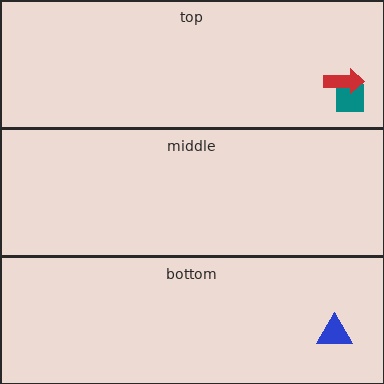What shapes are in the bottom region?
The blue triangle.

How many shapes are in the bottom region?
1.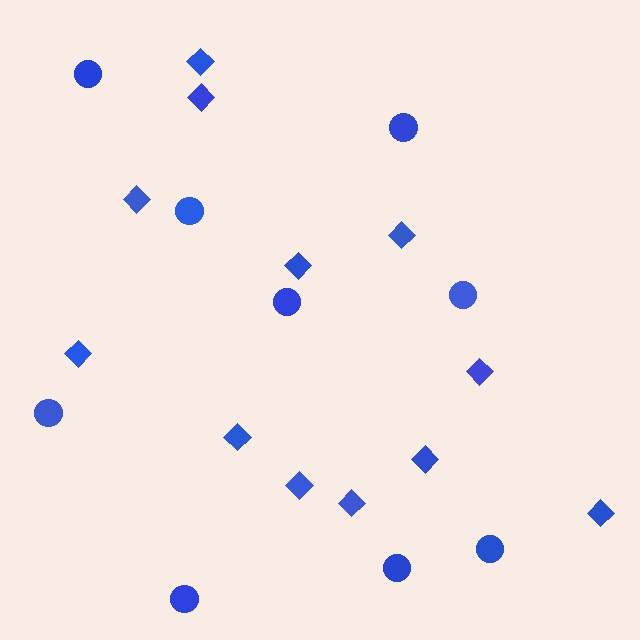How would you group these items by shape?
There are 2 groups: one group of circles (9) and one group of diamonds (12).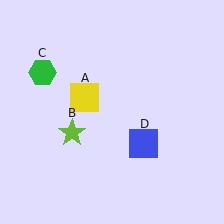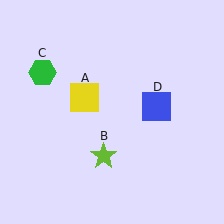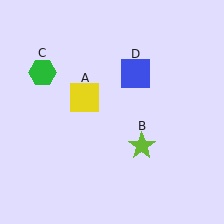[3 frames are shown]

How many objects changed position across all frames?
2 objects changed position: lime star (object B), blue square (object D).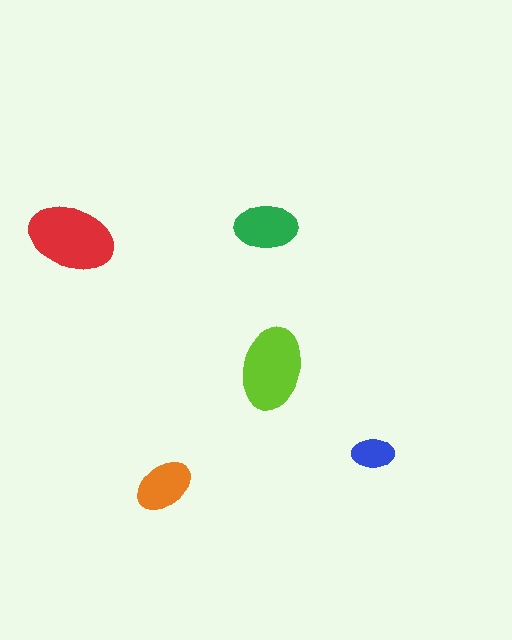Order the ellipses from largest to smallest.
the red one, the lime one, the green one, the orange one, the blue one.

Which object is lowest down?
The orange ellipse is bottommost.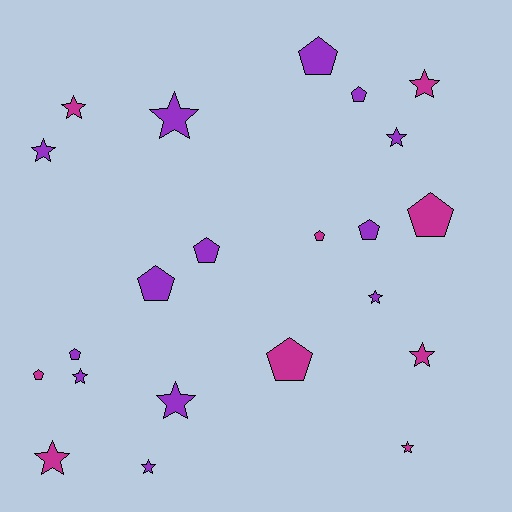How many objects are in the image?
There are 22 objects.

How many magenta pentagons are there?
There are 4 magenta pentagons.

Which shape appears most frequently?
Star, with 12 objects.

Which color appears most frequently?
Purple, with 13 objects.